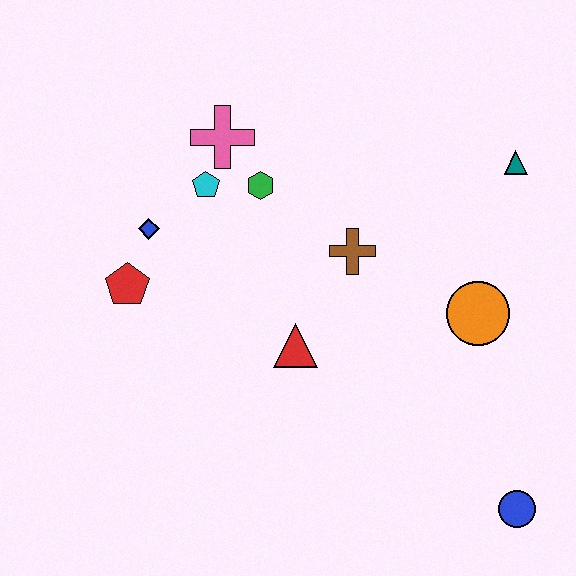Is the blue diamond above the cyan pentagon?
No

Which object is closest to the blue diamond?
The red pentagon is closest to the blue diamond.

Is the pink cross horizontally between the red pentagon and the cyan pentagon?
No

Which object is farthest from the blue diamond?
The blue circle is farthest from the blue diamond.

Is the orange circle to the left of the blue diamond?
No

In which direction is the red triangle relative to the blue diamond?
The red triangle is to the right of the blue diamond.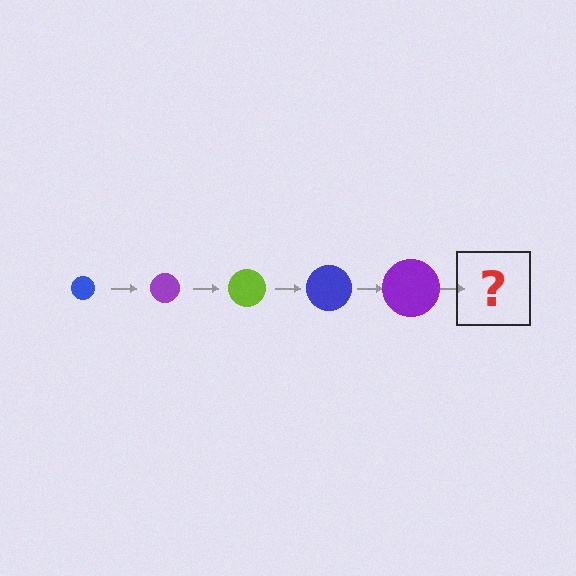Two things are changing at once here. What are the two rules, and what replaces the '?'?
The two rules are that the circle grows larger each step and the color cycles through blue, purple, and lime. The '?' should be a lime circle, larger than the previous one.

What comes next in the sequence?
The next element should be a lime circle, larger than the previous one.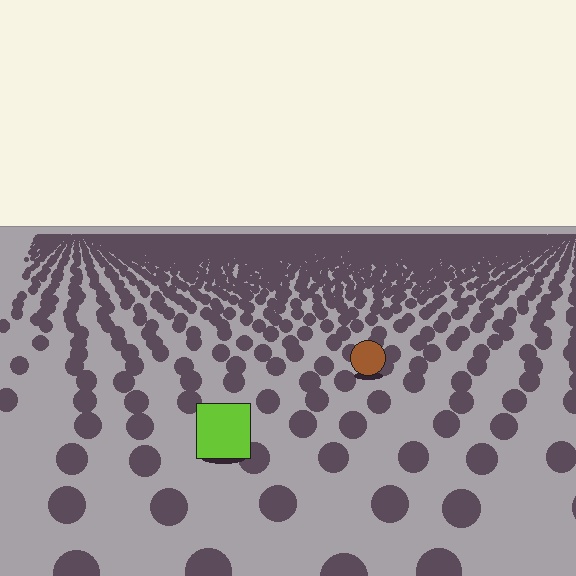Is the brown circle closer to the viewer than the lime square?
No. The lime square is closer — you can tell from the texture gradient: the ground texture is coarser near it.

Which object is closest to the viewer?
The lime square is closest. The texture marks near it are larger and more spread out.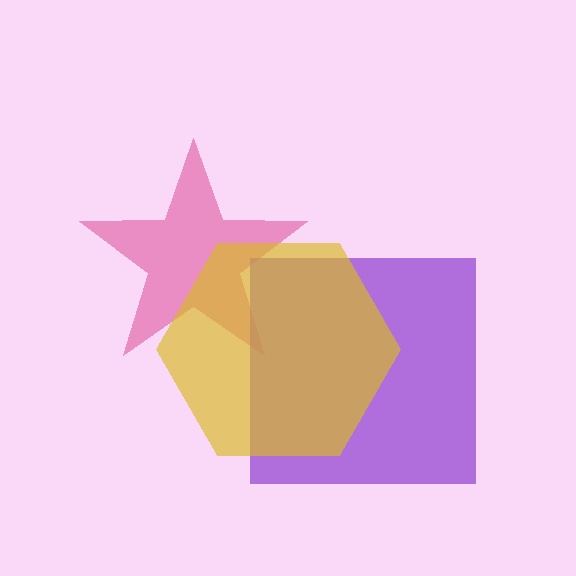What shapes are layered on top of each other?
The layered shapes are: a magenta star, a purple square, a yellow hexagon.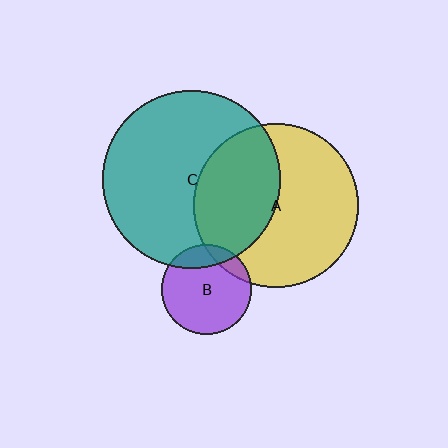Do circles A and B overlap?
Yes.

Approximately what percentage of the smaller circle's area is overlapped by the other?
Approximately 10%.